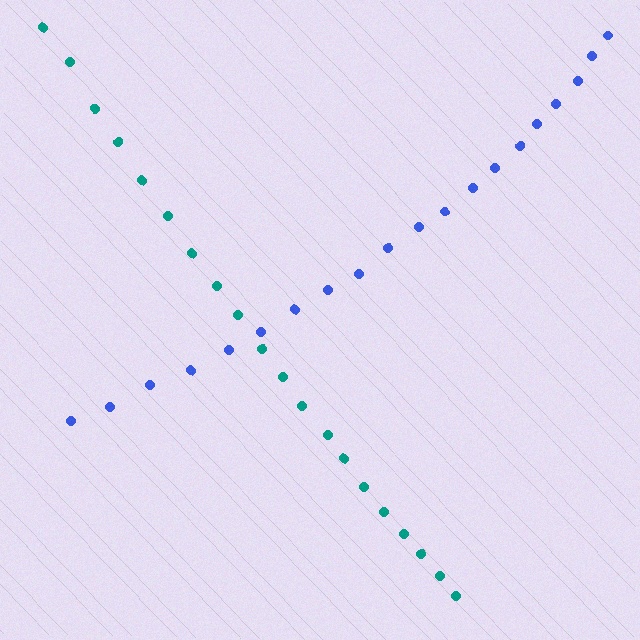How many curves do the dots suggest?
There are 2 distinct paths.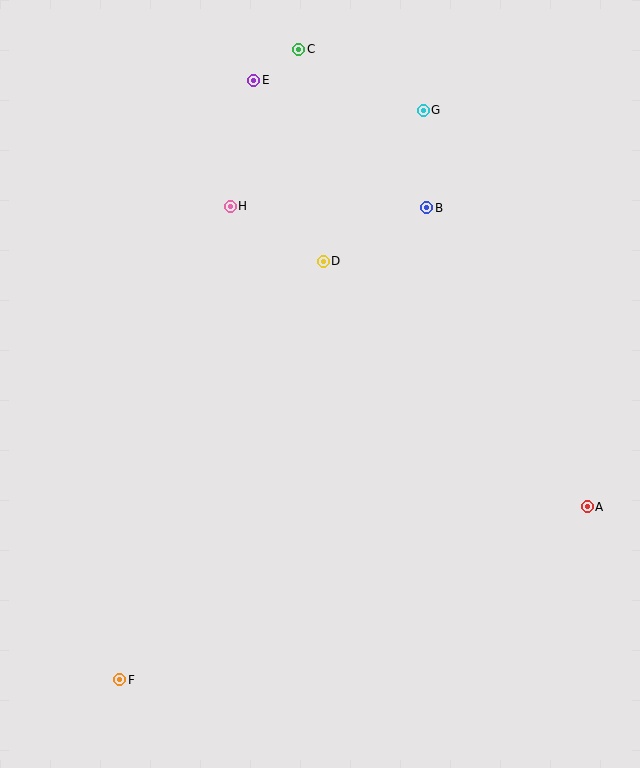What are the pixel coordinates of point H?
Point H is at (230, 206).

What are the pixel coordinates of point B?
Point B is at (427, 208).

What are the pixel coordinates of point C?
Point C is at (299, 49).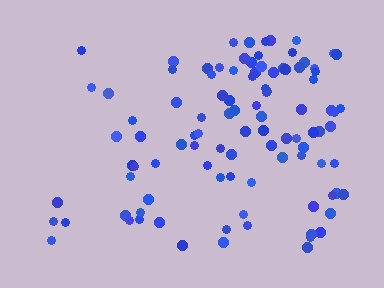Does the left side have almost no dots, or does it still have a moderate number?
Still a moderate number, just noticeably fewer than the right.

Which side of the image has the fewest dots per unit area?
The left.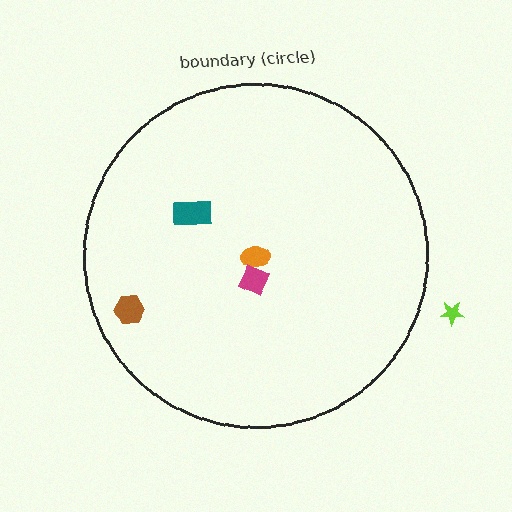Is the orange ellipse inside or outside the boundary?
Inside.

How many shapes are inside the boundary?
4 inside, 1 outside.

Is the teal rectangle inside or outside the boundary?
Inside.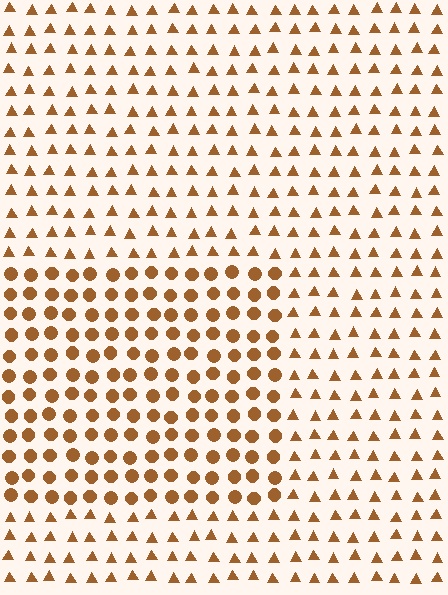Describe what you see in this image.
The image is filled with small brown elements arranged in a uniform grid. A rectangle-shaped region contains circles, while the surrounding area contains triangles. The boundary is defined purely by the change in element shape.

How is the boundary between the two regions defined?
The boundary is defined by a change in element shape: circles inside vs. triangles outside. All elements share the same color and spacing.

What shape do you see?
I see a rectangle.